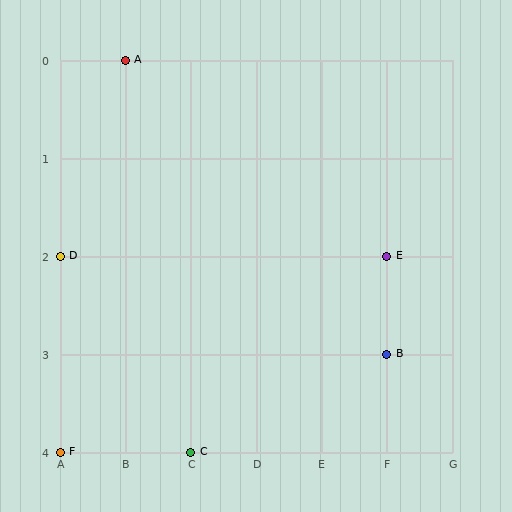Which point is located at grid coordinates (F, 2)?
Point E is at (F, 2).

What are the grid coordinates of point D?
Point D is at grid coordinates (A, 2).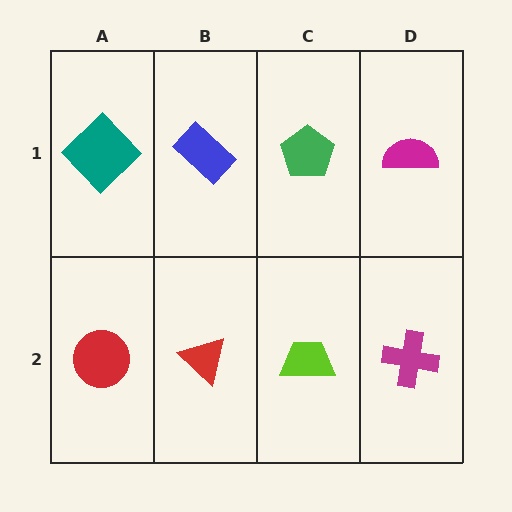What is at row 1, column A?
A teal diamond.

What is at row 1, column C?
A green pentagon.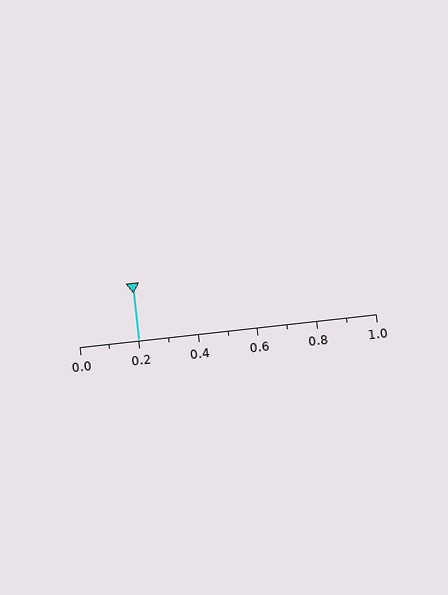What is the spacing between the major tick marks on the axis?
The major ticks are spaced 0.2 apart.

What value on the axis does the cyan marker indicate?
The marker indicates approximately 0.2.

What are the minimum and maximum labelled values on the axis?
The axis runs from 0.0 to 1.0.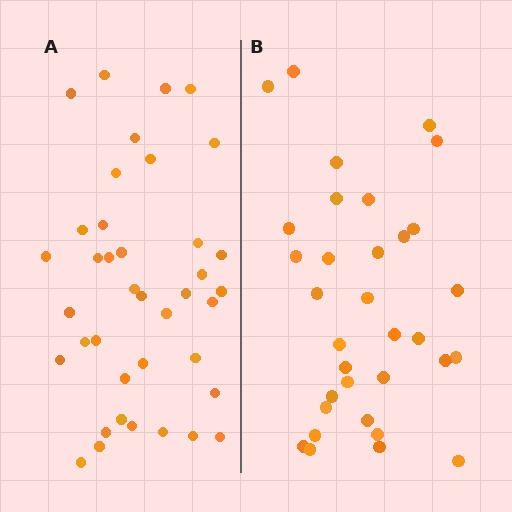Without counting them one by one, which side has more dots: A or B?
Region A (the left region) has more dots.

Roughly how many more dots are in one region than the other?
Region A has about 6 more dots than region B.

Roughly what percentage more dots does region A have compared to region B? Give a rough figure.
About 20% more.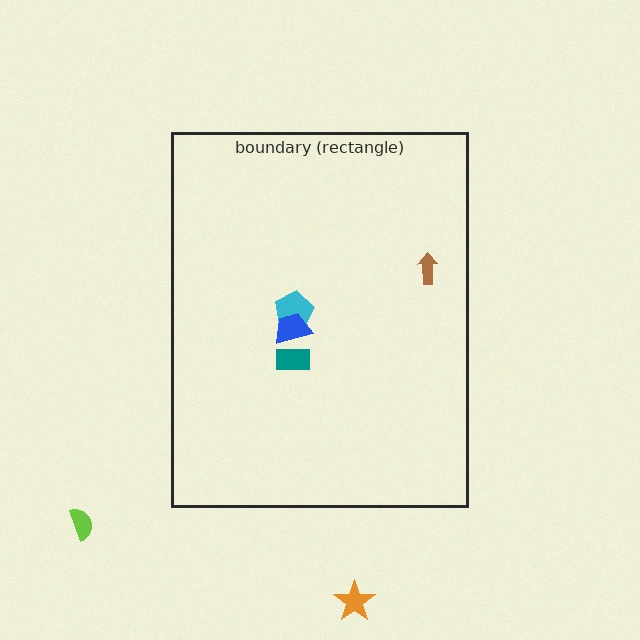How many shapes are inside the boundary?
4 inside, 2 outside.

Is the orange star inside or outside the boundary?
Outside.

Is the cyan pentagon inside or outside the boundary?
Inside.